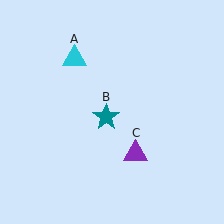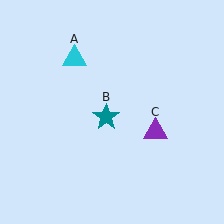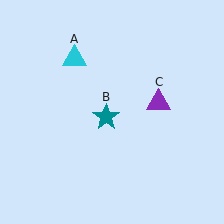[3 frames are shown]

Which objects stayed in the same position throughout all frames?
Cyan triangle (object A) and teal star (object B) remained stationary.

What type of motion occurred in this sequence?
The purple triangle (object C) rotated counterclockwise around the center of the scene.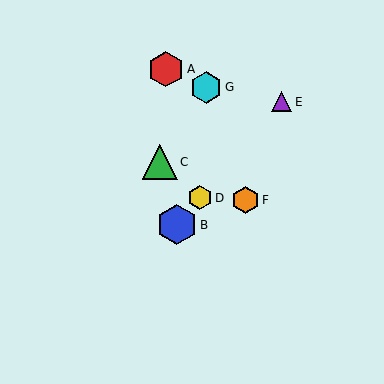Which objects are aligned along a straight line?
Objects B, D, E are aligned along a straight line.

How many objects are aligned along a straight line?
3 objects (B, D, E) are aligned along a straight line.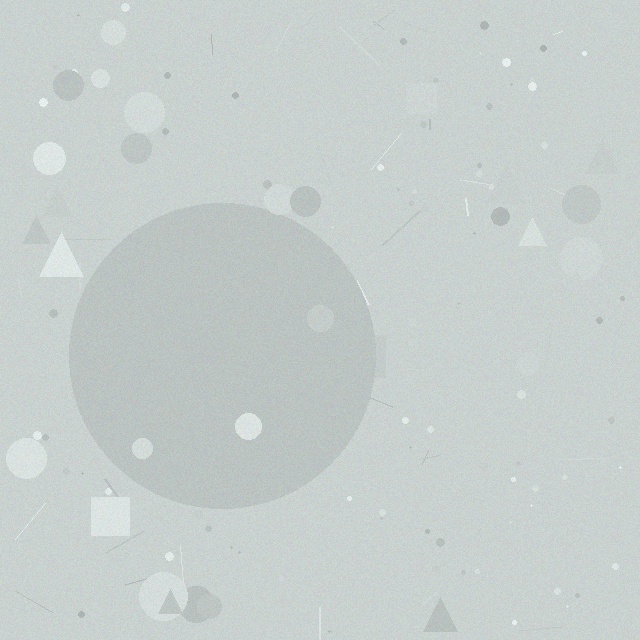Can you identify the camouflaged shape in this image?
The camouflaged shape is a circle.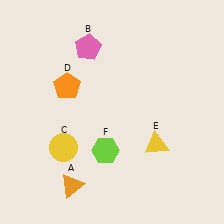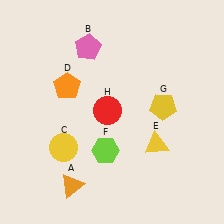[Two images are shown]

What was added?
A yellow pentagon (G), a red circle (H) were added in Image 2.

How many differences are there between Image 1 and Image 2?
There are 2 differences between the two images.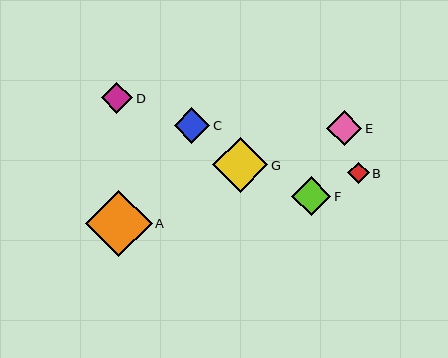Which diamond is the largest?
Diamond A is the largest with a size of approximately 66 pixels.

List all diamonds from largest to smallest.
From largest to smallest: A, G, F, C, E, D, B.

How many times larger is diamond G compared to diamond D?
Diamond G is approximately 1.7 times the size of diamond D.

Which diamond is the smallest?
Diamond B is the smallest with a size of approximately 22 pixels.